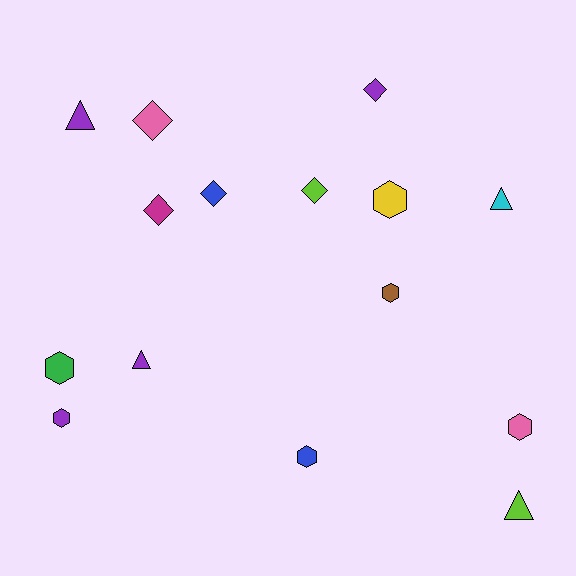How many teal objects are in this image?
There are no teal objects.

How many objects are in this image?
There are 15 objects.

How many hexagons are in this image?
There are 6 hexagons.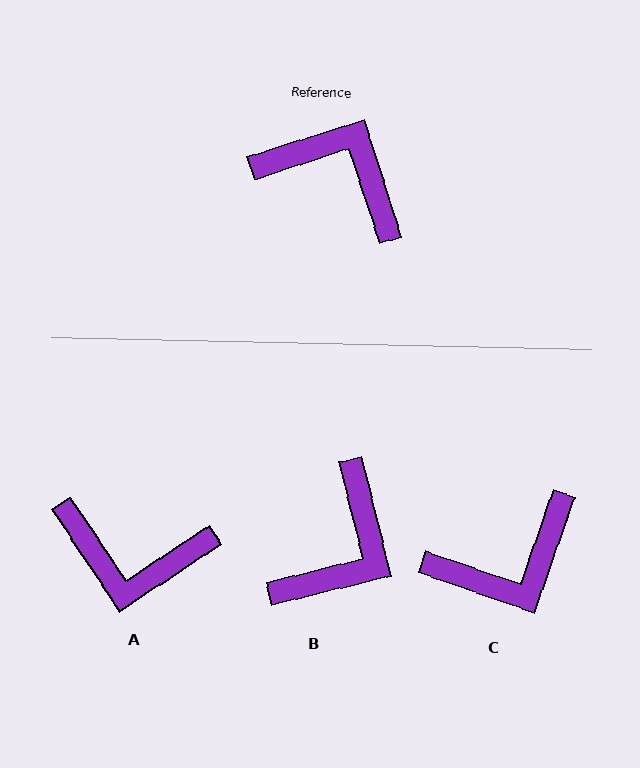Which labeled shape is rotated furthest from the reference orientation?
A, about 164 degrees away.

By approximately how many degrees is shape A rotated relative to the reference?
Approximately 164 degrees clockwise.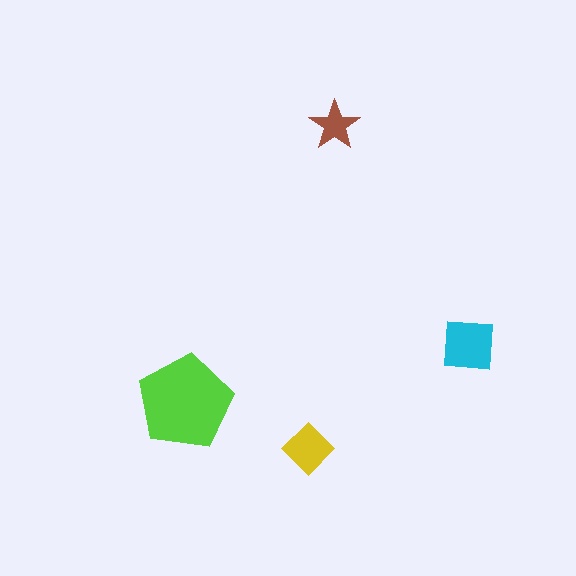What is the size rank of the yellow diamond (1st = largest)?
3rd.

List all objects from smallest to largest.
The brown star, the yellow diamond, the cyan square, the lime pentagon.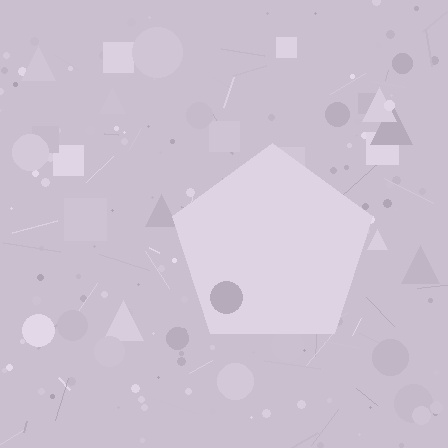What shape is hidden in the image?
A pentagon is hidden in the image.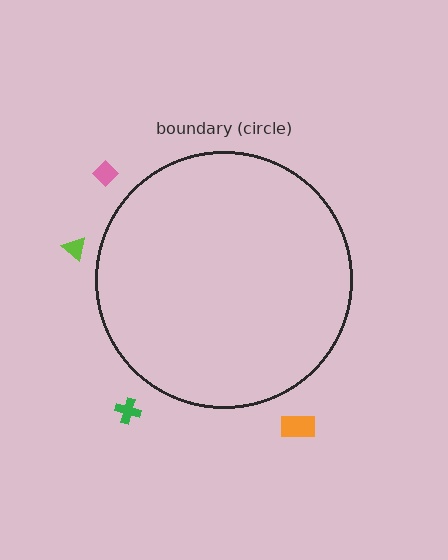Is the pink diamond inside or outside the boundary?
Outside.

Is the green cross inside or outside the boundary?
Outside.